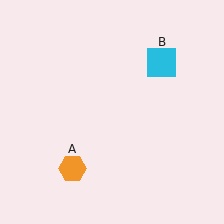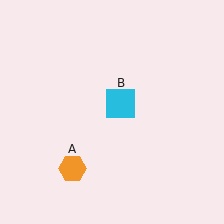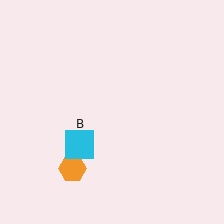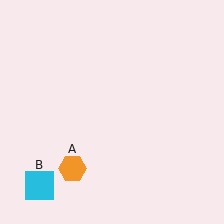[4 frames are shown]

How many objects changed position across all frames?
1 object changed position: cyan square (object B).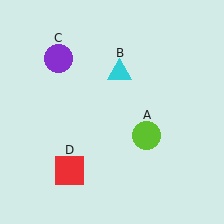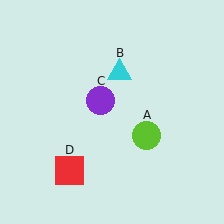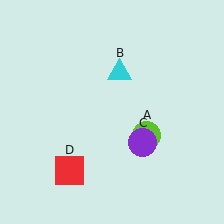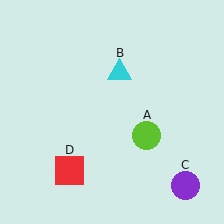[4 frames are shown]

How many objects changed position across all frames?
1 object changed position: purple circle (object C).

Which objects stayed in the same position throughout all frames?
Lime circle (object A) and cyan triangle (object B) and red square (object D) remained stationary.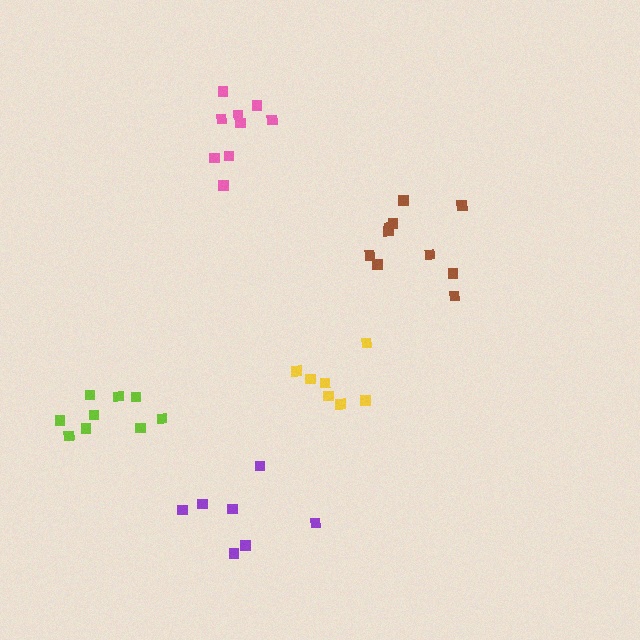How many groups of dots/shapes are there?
There are 5 groups.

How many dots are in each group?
Group 1: 9 dots, Group 2: 9 dots, Group 3: 7 dots, Group 4: 7 dots, Group 5: 10 dots (42 total).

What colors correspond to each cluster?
The clusters are colored: pink, lime, yellow, purple, brown.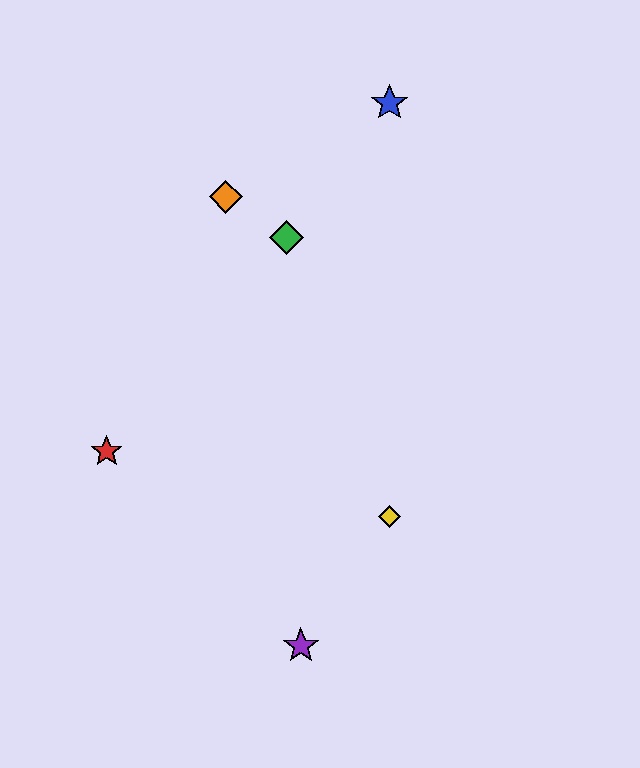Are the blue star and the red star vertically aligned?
No, the blue star is at x≈390 and the red star is at x≈107.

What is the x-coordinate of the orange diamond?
The orange diamond is at x≈226.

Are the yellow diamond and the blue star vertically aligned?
Yes, both are at x≈390.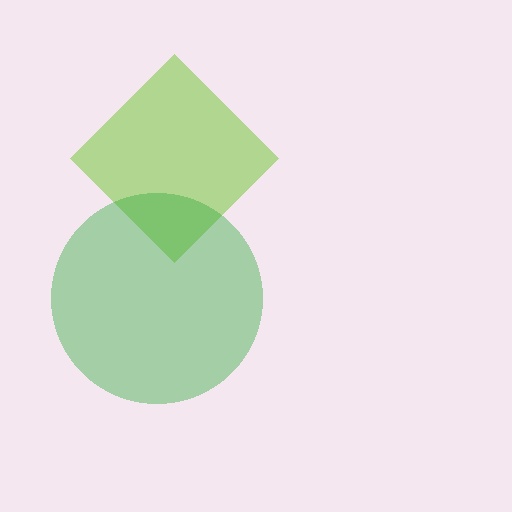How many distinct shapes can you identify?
There are 2 distinct shapes: a lime diamond, a green circle.